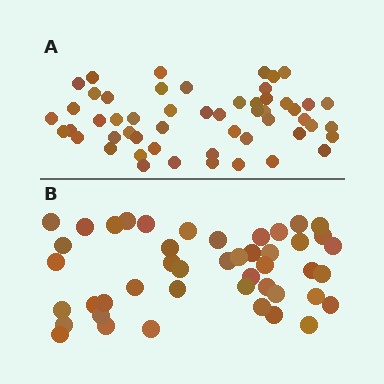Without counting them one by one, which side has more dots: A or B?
Region A (the top region) has more dots.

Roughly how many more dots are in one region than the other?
Region A has roughly 8 or so more dots than region B.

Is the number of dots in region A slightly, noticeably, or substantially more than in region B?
Region A has only slightly more — the two regions are fairly close. The ratio is roughly 1.2 to 1.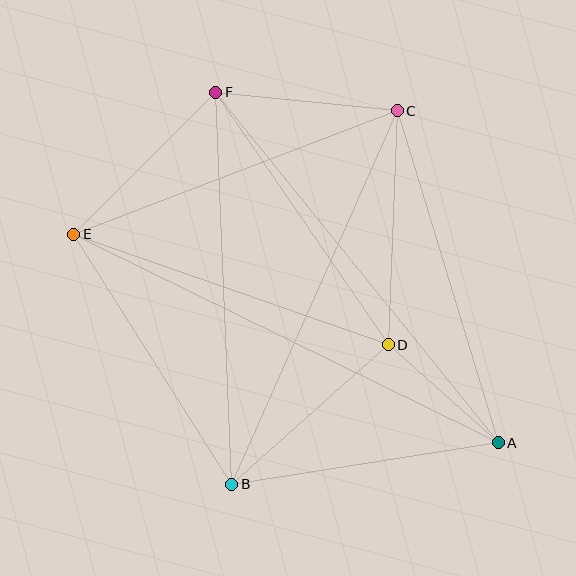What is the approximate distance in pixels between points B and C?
The distance between B and C is approximately 409 pixels.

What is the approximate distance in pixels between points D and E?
The distance between D and E is approximately 334 pixels.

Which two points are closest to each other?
Points A and D are closest to each other.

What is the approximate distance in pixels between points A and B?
The distance between A and B is approximately 270 pixels.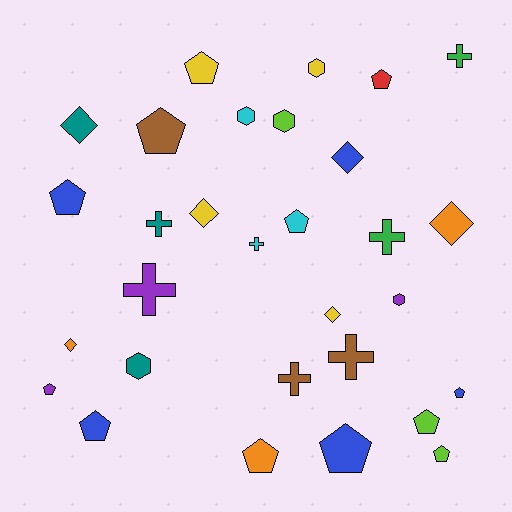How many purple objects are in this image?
There are 3 purple objects.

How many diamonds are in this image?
There are 6 diamonds.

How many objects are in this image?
There are 30 objects.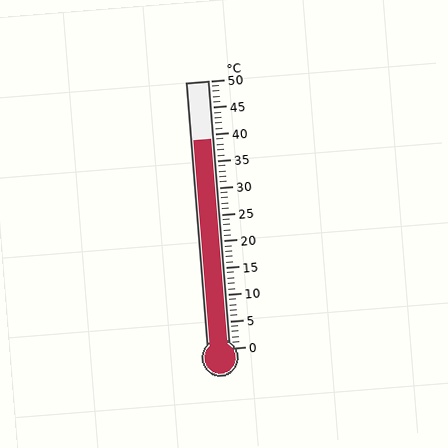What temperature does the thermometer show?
The thermometer shows approximately 39°C.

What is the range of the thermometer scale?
The thermometer scale ranges from 0°C to 50°C.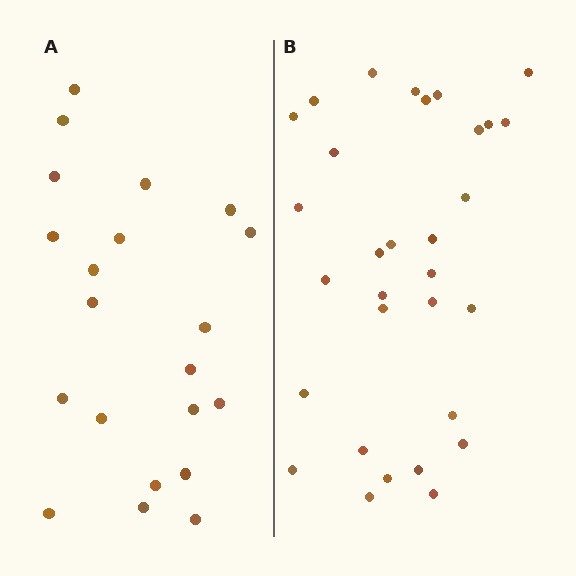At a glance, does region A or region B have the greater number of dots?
Region B (the right region) has more dots.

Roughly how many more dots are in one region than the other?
Region B has roughly 10 or so more dots than region A.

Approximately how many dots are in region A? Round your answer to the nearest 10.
About 20 dots. (The exact count is 21, which rounds to 20.)